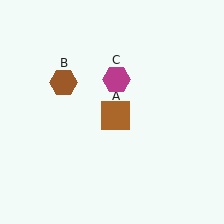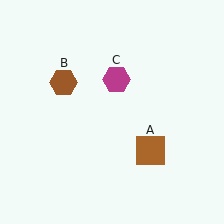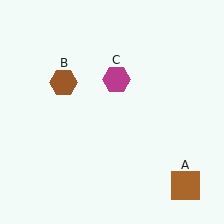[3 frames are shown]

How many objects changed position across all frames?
1 object changed position: brown square (object A).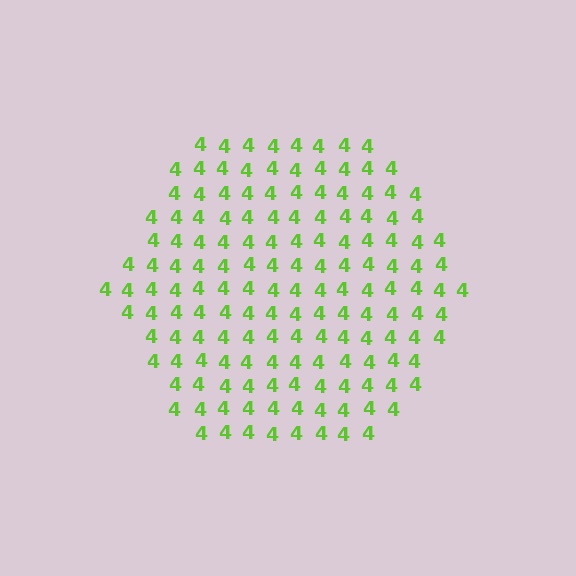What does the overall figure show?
The overall figure shows a hexagon.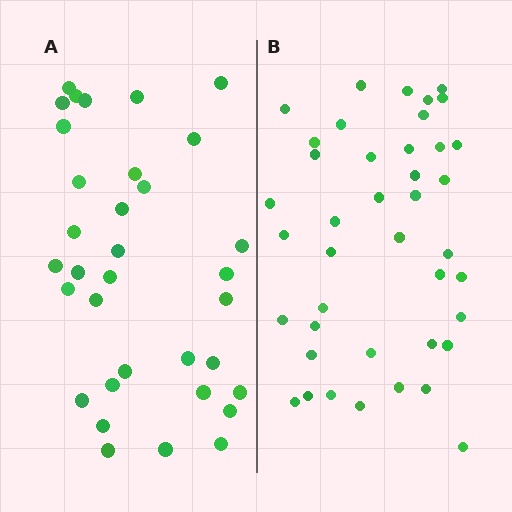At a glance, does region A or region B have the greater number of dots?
Region B (the right region) has more dots.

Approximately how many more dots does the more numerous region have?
Region B has roughly 8 or so more dots than region A.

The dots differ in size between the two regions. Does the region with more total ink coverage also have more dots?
No. Region A has more total ink coverage because its dots are larger, but region B actually contains more individual dots. Total area can be misleading — the number of items is what matters here.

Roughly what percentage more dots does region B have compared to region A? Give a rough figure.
About 20% more.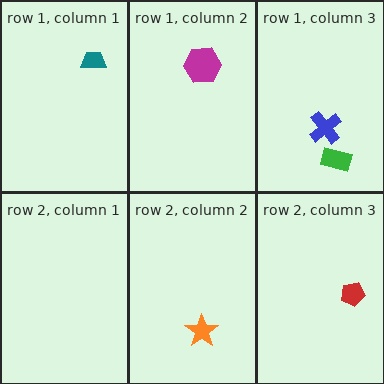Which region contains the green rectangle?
The row 1, column 3 region.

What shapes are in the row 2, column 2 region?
The orange star.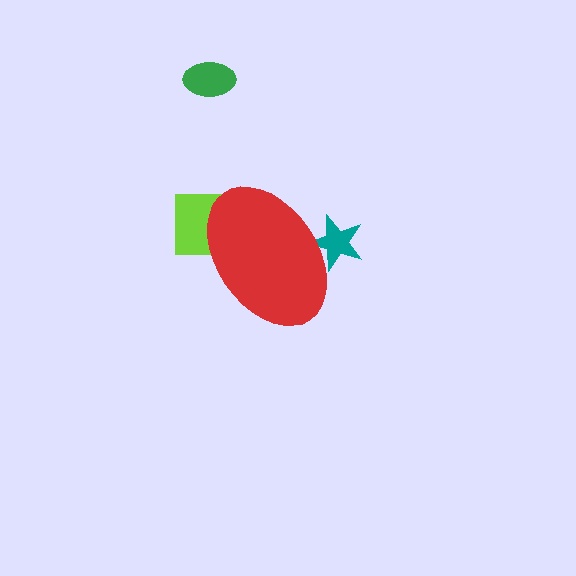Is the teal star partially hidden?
Yes, the teal star is partially hidden behind the red ellipse.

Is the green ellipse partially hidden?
No, the green ellipse is fully visible.